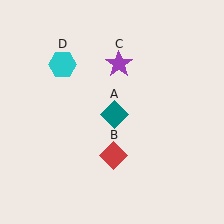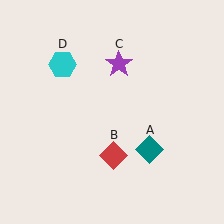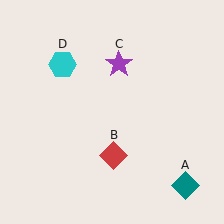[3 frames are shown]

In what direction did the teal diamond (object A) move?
The teal diamond (object A) moved down and to the right.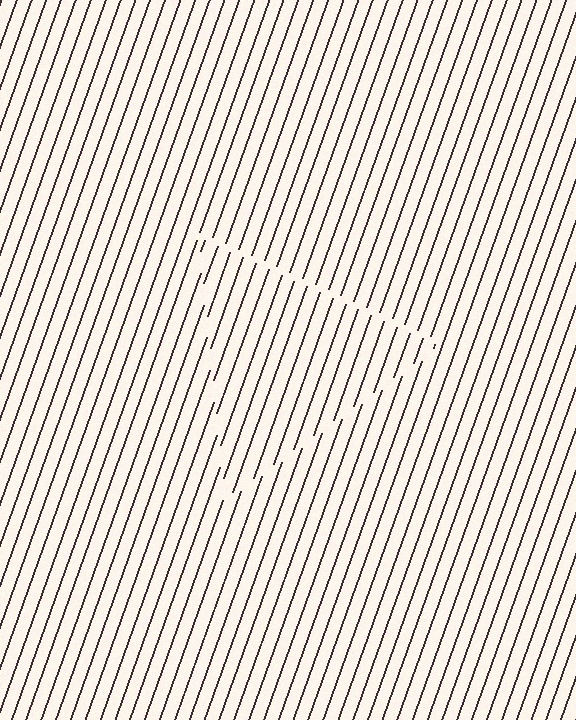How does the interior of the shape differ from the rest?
The interior of the shape contains the same grating, shifted by half a period — the contour is defined by the phase discontinuity where line-ends from the inner and outer gratings abut.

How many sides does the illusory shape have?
3 sides — the line-ends trace a triangle.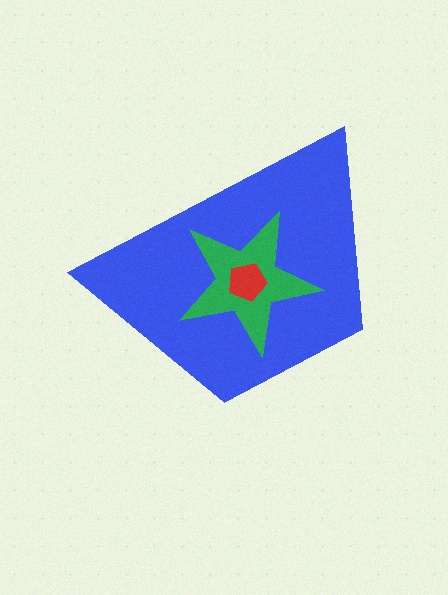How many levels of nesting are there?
3.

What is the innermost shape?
The red pentagon.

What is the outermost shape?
The blue trapezoid.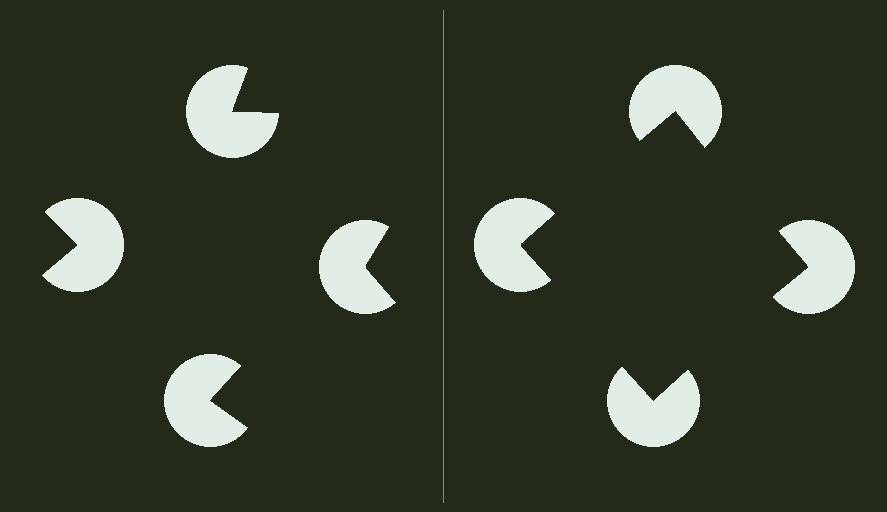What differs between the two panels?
The pac-man discs are positioned identically on both sides; only the wedge orientations differ. On the right they align to a square; on the left they are misaligned.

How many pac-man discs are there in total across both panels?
8 — 4 on each side.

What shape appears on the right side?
An illusory square.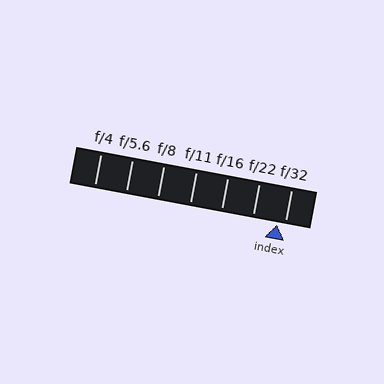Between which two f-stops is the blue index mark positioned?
The index mark is between f/22 and f/32.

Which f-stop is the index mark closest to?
The index mark is closest to f/32.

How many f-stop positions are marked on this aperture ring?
There are 7 f-stop positions marked.